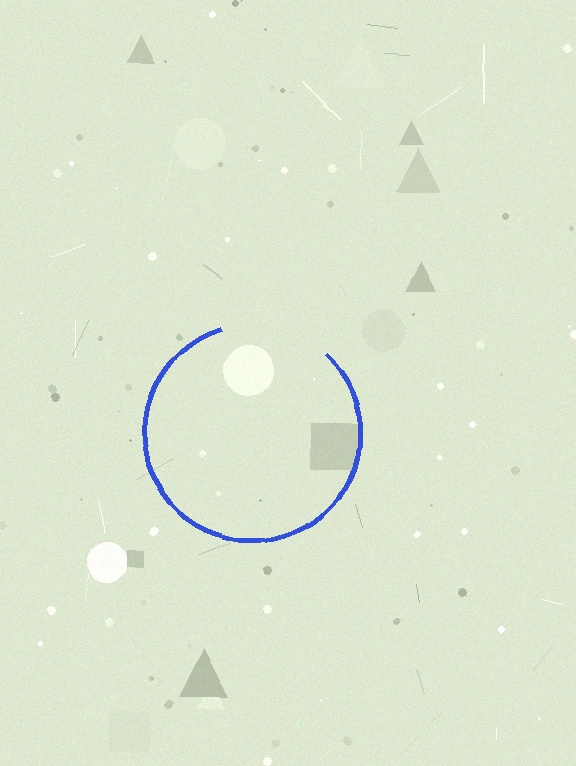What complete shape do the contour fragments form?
The contour fragments form a circle.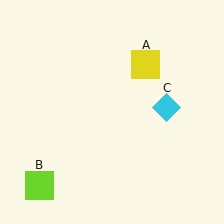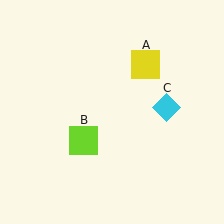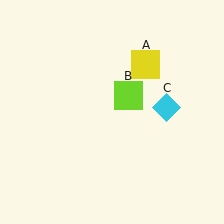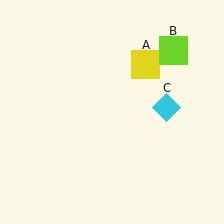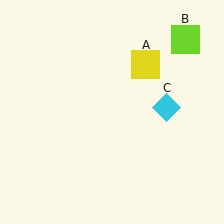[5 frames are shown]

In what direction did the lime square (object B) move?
The lime square (object B) moved up and to the right.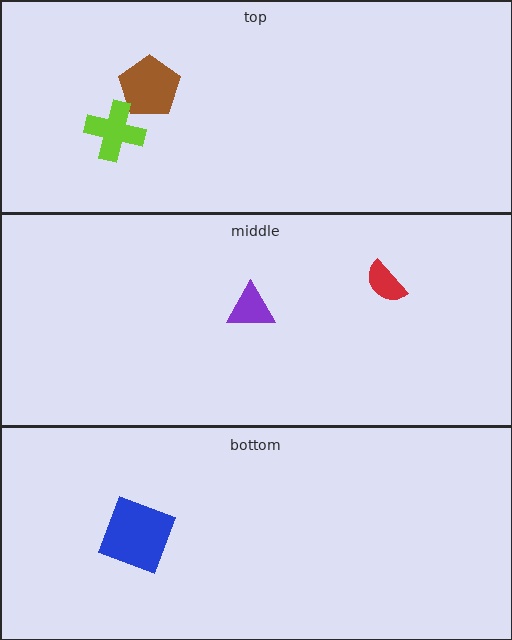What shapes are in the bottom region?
The blue square.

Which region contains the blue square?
The bottom region.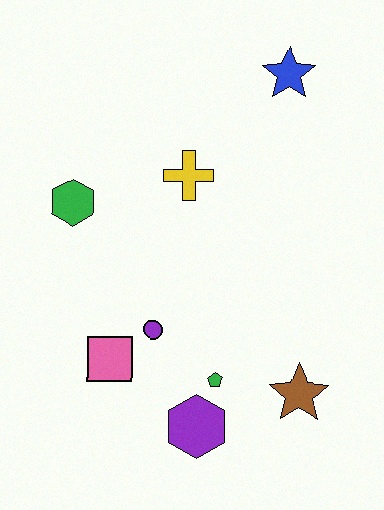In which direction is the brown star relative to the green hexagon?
The brown star is to the right of the green hexagon.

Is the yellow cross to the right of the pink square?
Yes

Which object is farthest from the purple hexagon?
The blue star is farthest from the purple hexagon.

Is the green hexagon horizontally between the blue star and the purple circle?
No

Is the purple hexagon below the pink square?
Yes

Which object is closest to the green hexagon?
The yellow cross is closest to the green hexagon.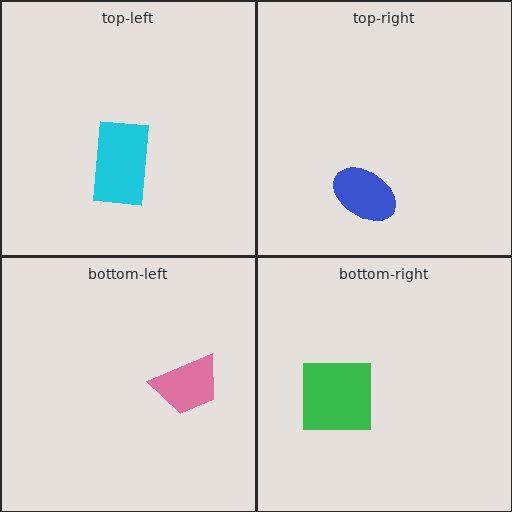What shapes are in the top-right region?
The blue ellipse.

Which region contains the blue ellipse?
The top-right region.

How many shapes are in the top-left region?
1.